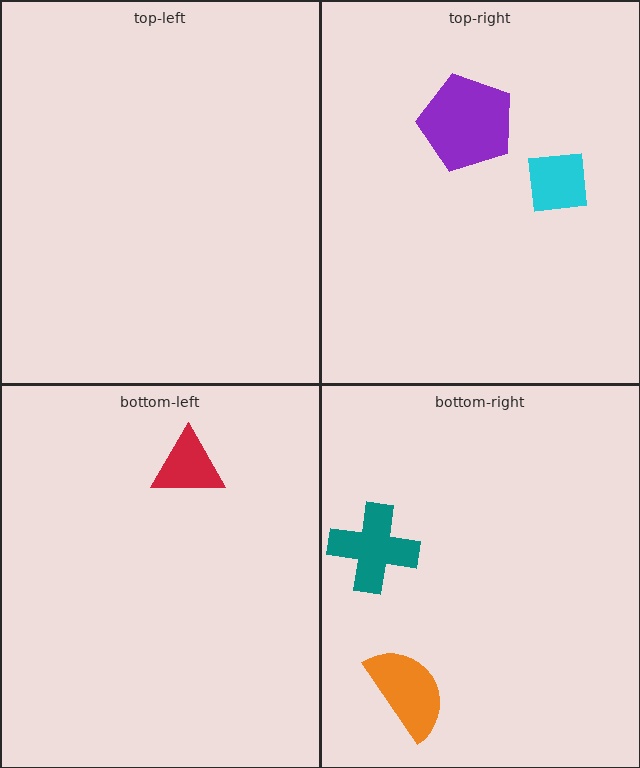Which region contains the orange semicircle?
The bottom-right region.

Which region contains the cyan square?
The top-right region.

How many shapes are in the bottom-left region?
1.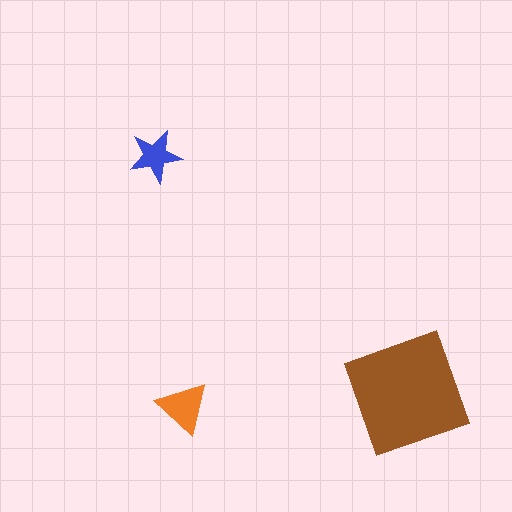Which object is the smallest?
The blue star.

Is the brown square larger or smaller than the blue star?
Larger.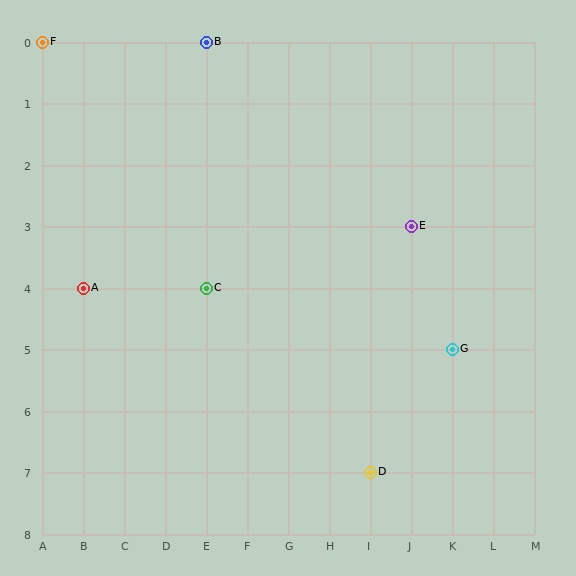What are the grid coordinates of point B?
Point B is at grid coordinates (E, 0).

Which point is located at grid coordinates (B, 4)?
Point A is at (B, 4).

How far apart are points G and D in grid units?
Points G and D are 2 columns and 2 rows apart (about 2.8 grid units diagonally).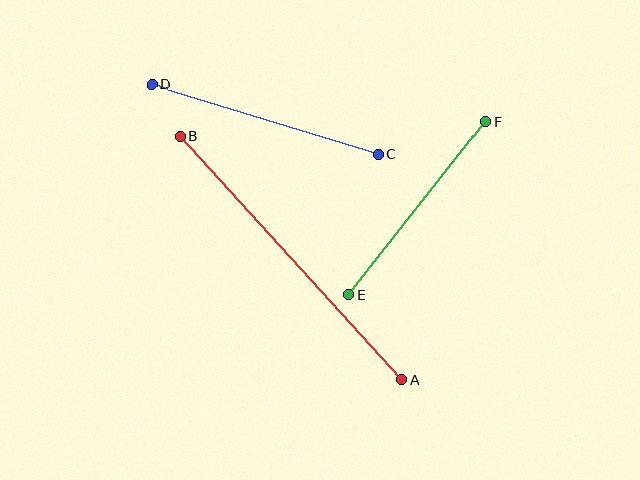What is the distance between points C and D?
The distance is approximately 237 pixels.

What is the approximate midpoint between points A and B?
The midpoint is at approximately (291, 258) pixels.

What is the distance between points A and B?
The distance is approximately 329 pixels.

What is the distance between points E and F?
The distance is approximately 221 pixels.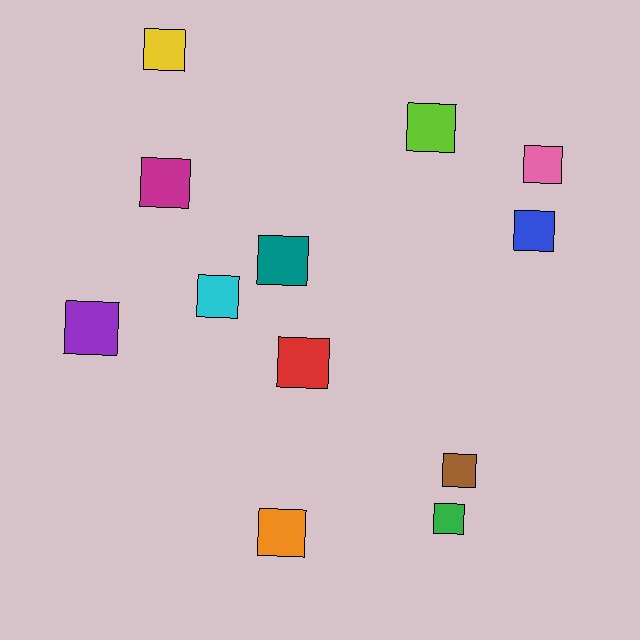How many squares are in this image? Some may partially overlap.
There are 12 squares.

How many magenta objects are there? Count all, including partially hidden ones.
There is 1 magenta object.